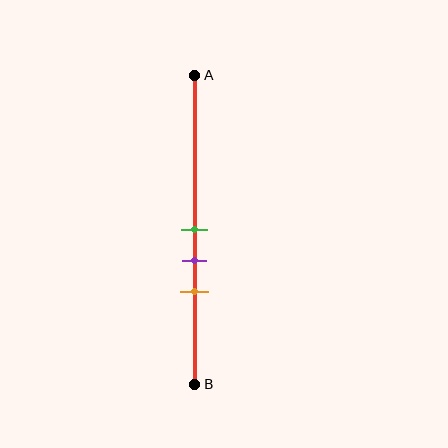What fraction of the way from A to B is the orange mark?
The orange mark is approximately 70% (0.7) of the way from A to B.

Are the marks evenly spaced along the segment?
Yes, the marks are approximately evenly spaced.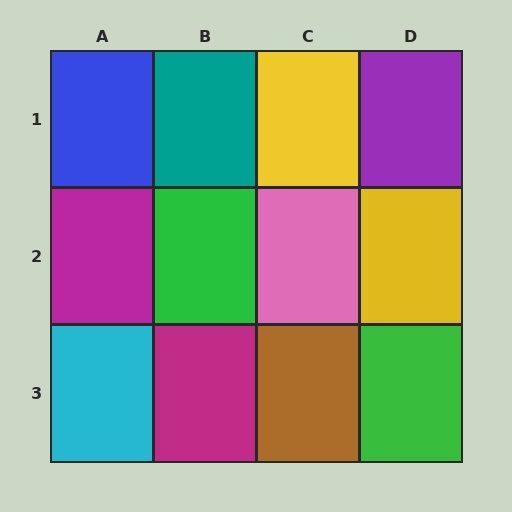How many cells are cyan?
1 cell is cyan.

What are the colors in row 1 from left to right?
Blue, teal, yellow, purple.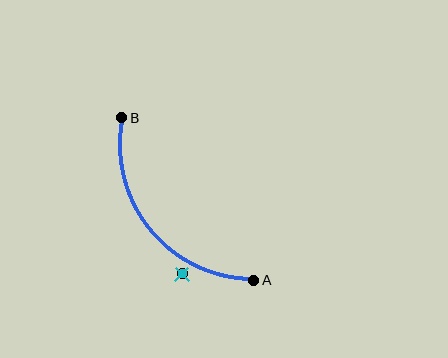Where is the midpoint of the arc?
The arc midpoint is the point on the curve farthest from the straight line joining A and B. It sits below and to the left of that line.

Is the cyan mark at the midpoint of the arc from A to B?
No — the cyan mark does not lie on the arc at all. It sits slightly outside the curve.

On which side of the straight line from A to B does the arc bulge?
The arc bulges below and to the left of the straight line connecting A and B.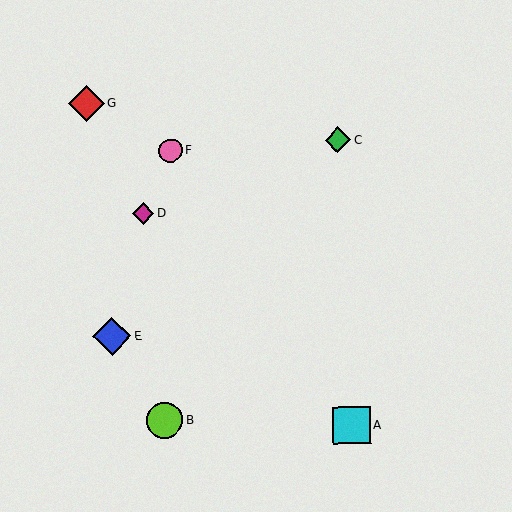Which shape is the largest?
The blue diamond (labeled E) is the largest.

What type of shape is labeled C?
Shape C is a green diamond.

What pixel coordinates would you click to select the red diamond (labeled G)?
Click at (87, 104) to select the red diamond G.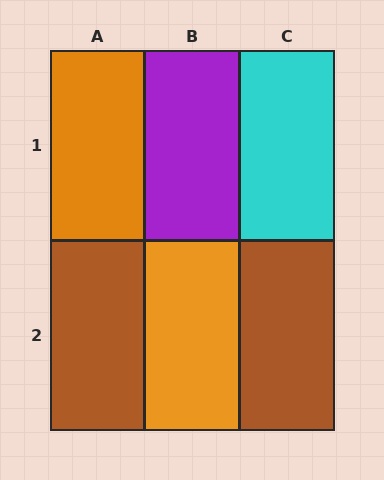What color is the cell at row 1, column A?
Orange.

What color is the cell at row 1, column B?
Purple.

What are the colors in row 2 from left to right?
Brown, orange, brown.